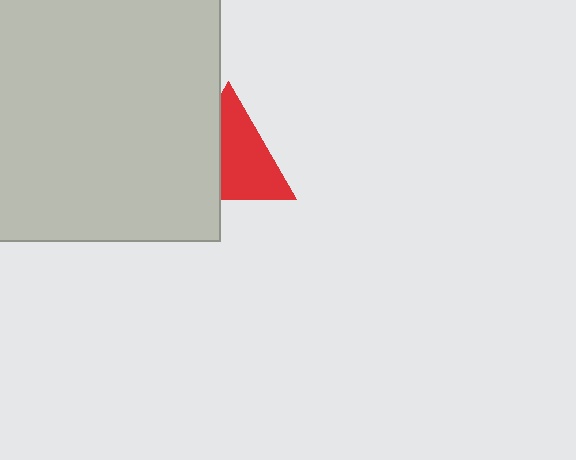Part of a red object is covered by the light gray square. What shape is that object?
It is a triangle.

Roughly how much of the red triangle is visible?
About half of it is visible (roughly 60%).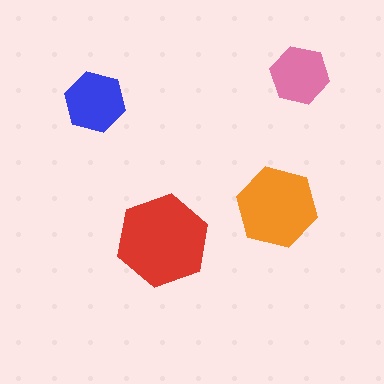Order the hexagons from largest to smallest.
the red one, the orange one, the blue one, the pink one.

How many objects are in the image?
There are 4 objects in the image.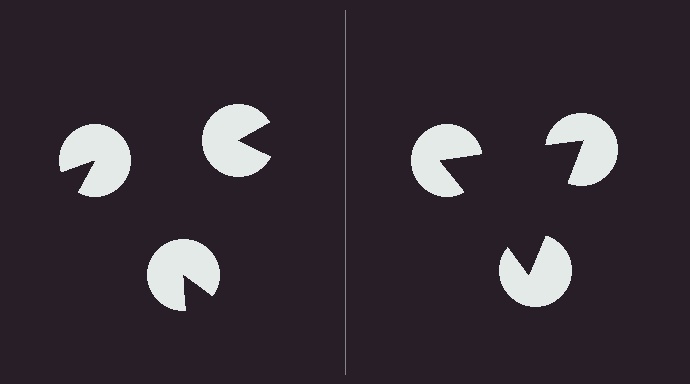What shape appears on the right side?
An illusory triangle.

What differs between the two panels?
The pac-man discs are positioned identically on both sides; only the wedge orientations differ. On the right they align to a triangle; on the left they are misaligned.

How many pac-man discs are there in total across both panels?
6 — 3 on each side.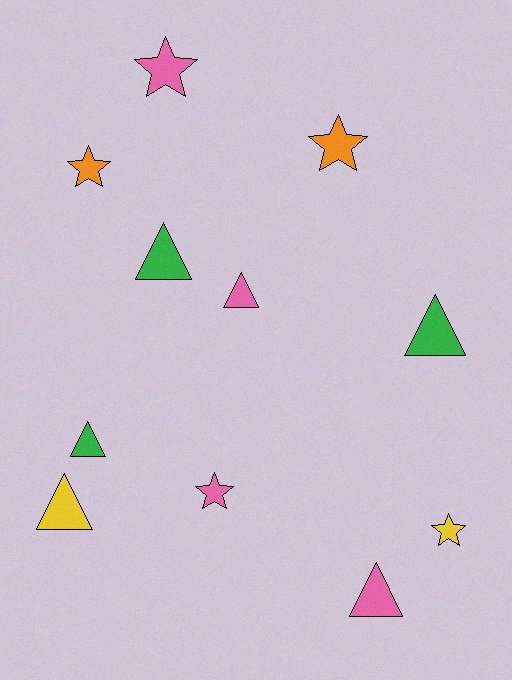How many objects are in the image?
There are 11 objects.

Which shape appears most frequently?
Triangle, with 6 objects.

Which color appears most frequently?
Pink, with 4 objects.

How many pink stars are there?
There are 2 pink stars.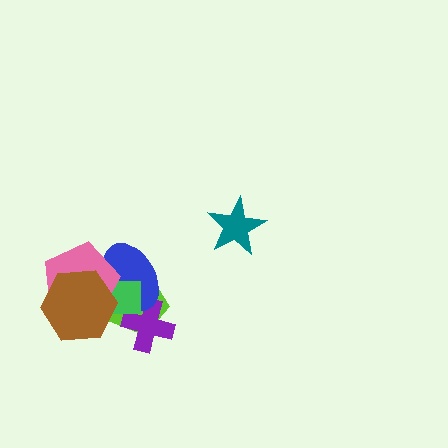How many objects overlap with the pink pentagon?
4 objects overlap with the pink pentagon.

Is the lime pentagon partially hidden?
Yes, it is partially covered by another shape.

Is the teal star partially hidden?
No, no other shape covers it.